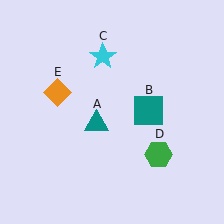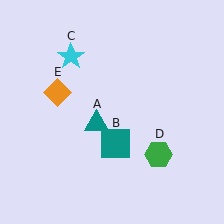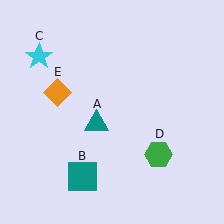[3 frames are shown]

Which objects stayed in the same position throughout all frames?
Teal triangle (object A) and green hexagon (object D) and orange diamond (object E) remained stationary.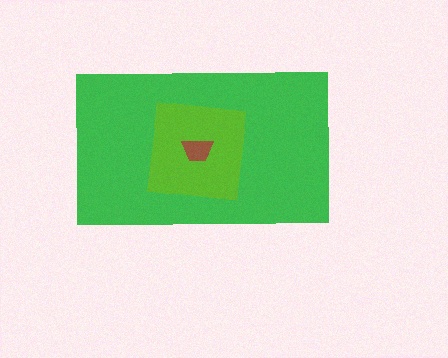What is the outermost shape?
The green rectangle.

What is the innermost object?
The brown trapezoid.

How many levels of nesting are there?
3.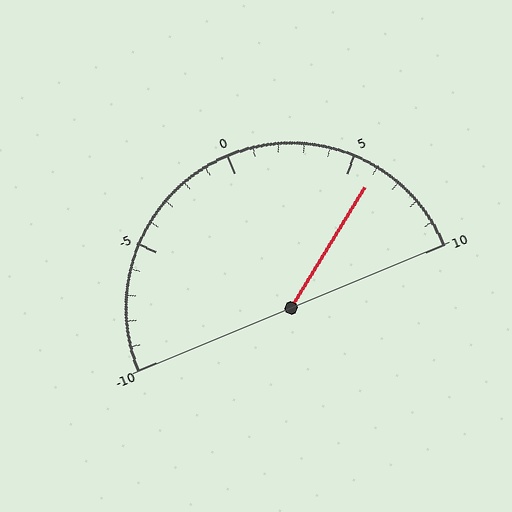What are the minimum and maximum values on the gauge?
The gauge ranges from -10 to 10.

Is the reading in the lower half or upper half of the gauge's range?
The reading is in the upper half of the range (-10 to 10).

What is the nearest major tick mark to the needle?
The nearest major tick mark is 5.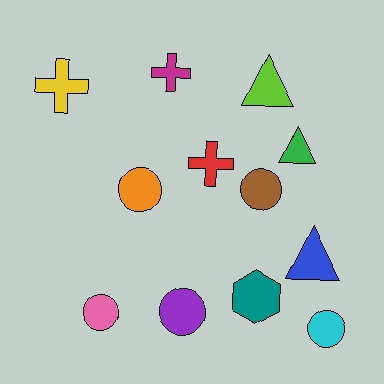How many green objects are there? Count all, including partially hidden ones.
There is 1 green object.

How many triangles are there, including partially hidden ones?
There are 3 triangles.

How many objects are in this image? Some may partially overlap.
There are 12 objects.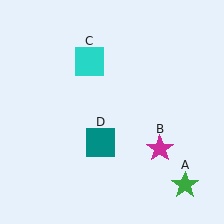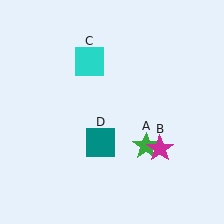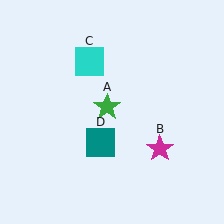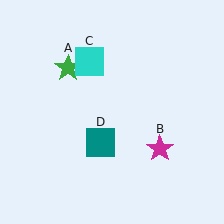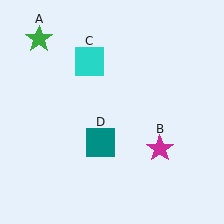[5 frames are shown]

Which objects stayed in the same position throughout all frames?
Magenta star (object B) and cyan square (object C) and teal square (object D) remained stationary.